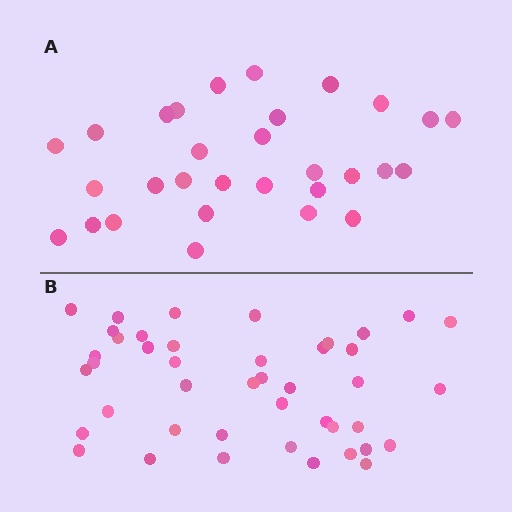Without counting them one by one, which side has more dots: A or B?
Region B (the bottom region) has more dots.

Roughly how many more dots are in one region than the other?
Region B has approximately 15 more dots than region A.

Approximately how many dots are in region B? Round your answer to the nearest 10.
About 40 dots. (The exact count is 43, which rounds to 40.)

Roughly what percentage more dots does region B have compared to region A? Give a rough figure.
About 45% more.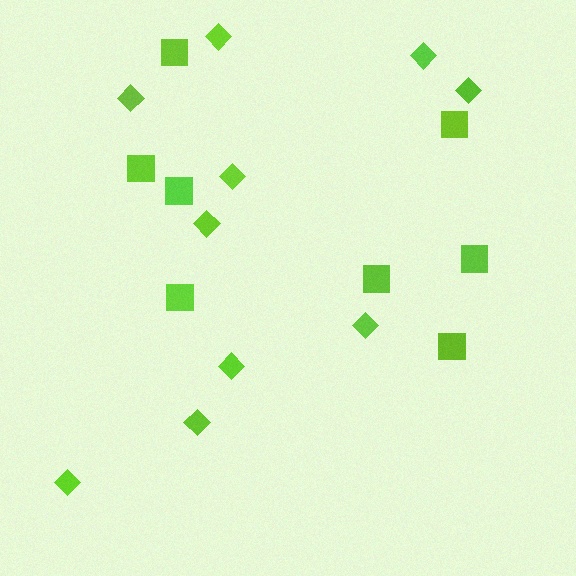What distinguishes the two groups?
There are 2 groups: one group of diamonds (10) and one group of squares (8).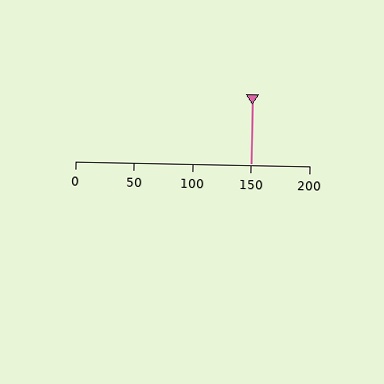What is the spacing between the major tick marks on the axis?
The major ticks are spaced 50 apart.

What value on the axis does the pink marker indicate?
The marker indicates approximately 150.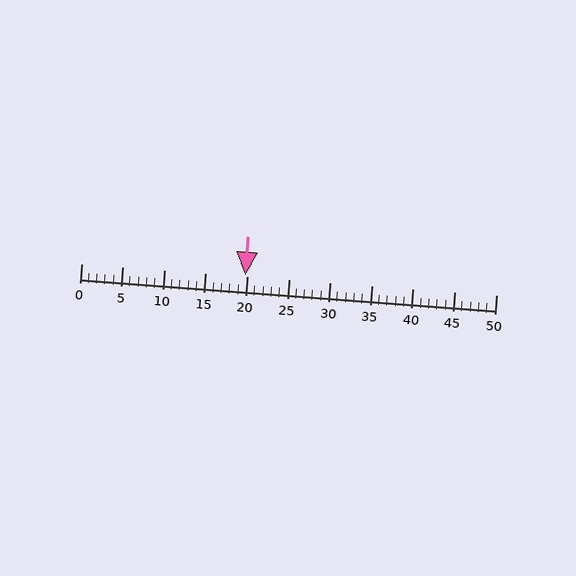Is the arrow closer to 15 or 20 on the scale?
The arrow is closer to 20.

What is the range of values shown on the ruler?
The ruler shows values from 0 to 50.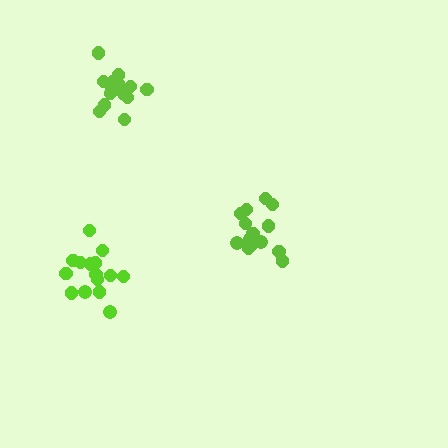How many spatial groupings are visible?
There are 3 spatial groupings.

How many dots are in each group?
Group 1: 14 dots, Group 2: 15 dots, Group 3: 15 dots (44 total).